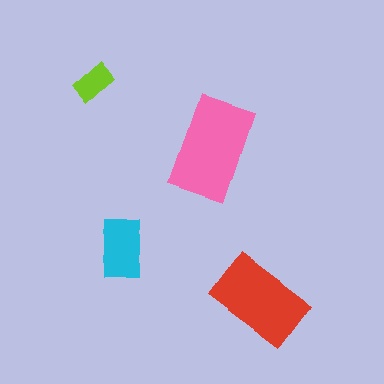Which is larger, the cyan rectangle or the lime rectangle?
The cyan one.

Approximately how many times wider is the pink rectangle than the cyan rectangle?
About 1.5 times wider.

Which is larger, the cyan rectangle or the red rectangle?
The red one.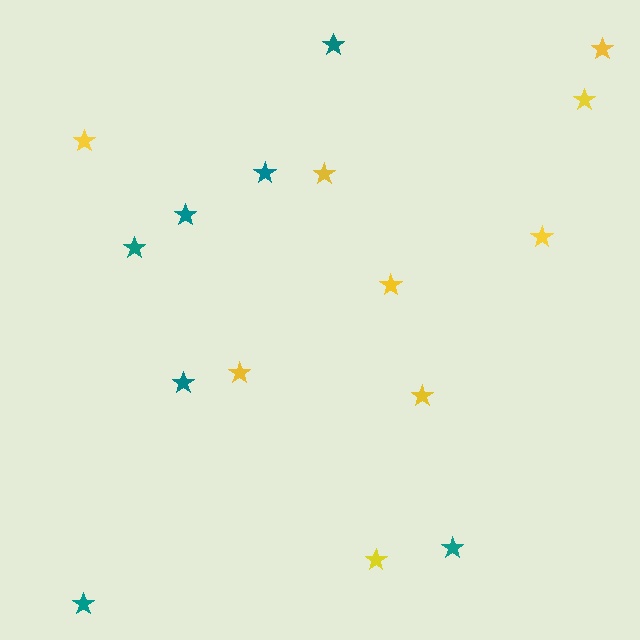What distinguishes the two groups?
There are 2 groups: one group of teal stars (7) and one group of yellow stars (9).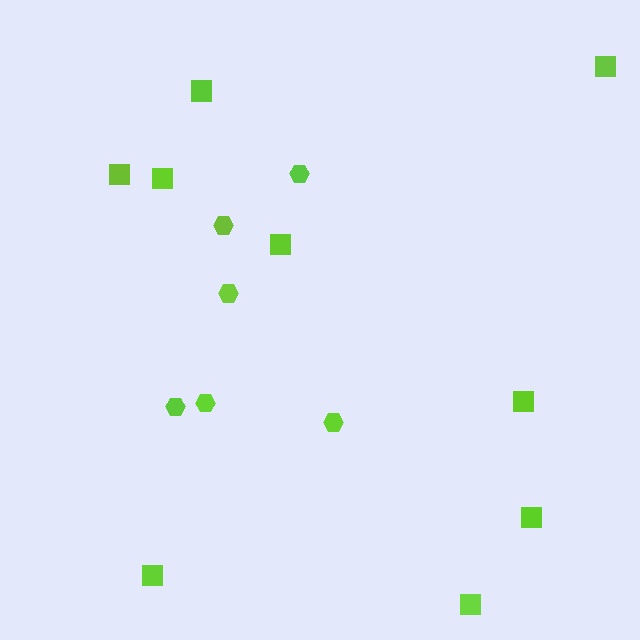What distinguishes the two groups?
There are 2 groups: one group of hexagons (6) and one group of squares (9).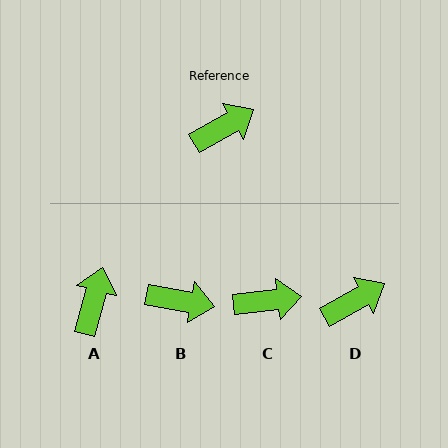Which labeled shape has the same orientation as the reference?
D.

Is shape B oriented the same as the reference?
No, it is off by about 40 degrees.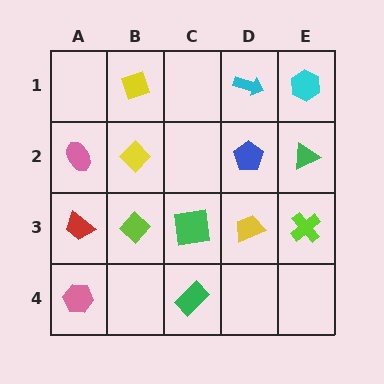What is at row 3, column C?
A green square.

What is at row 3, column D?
A yellow trapezoid.